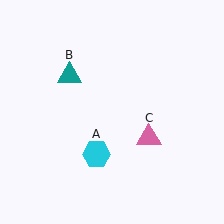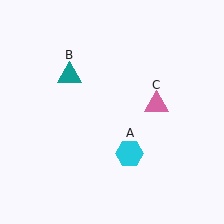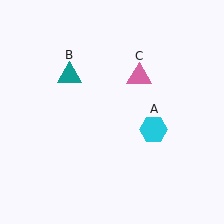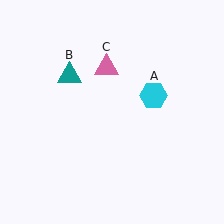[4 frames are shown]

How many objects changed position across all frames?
2 objects changed position: cyan hexagon (object A), pink triangle (object C).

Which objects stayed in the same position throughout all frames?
Teal triangle (object B) remained stationary.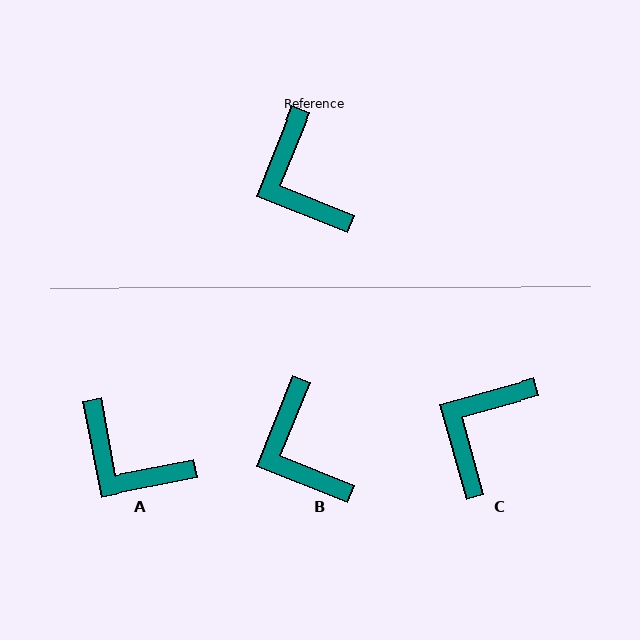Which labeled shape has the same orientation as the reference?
B.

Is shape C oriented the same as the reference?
No, it is off by about 53 degrees.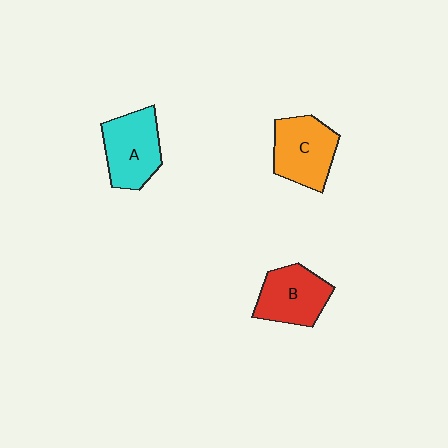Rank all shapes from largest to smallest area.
From largest to smallest: C (orange), A (cyan), B (red).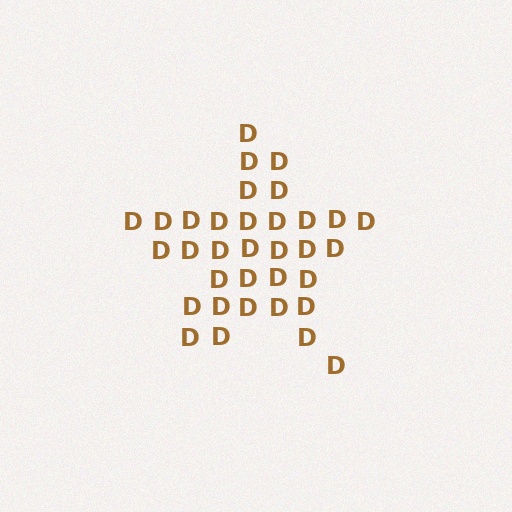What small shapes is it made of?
It is made of small letter D's.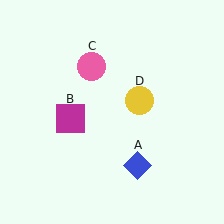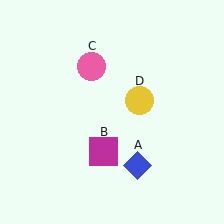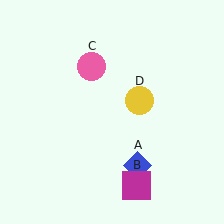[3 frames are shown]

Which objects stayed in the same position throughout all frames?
Blue diamond (object A) and pink circle (object C) and yellow circle (object D) remained stationary.